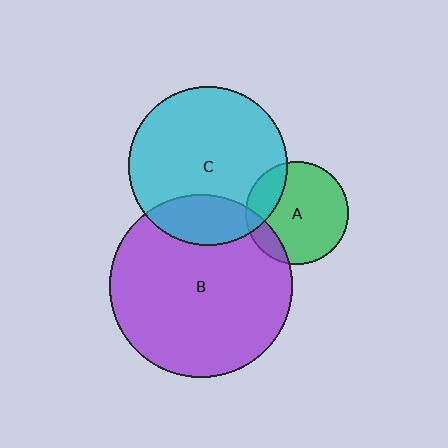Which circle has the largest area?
Circle B (purple).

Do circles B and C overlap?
Yes.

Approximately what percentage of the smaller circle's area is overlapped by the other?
Approximately 20%.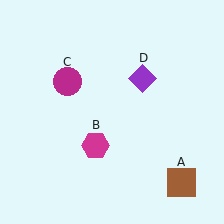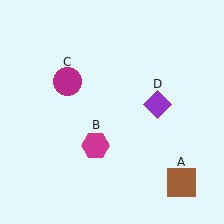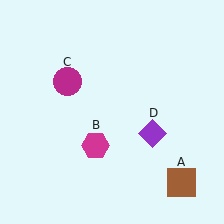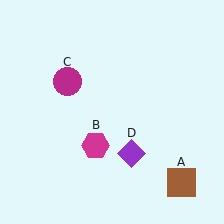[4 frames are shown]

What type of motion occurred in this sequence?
The purple diamond (object D) rotated clockwise around the center of the scene.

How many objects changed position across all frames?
1 object changed position: purple diamond (object D).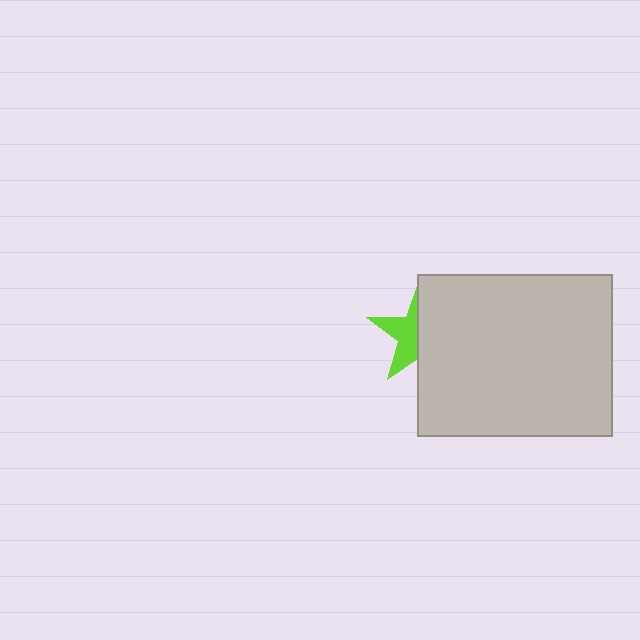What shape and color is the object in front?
The object in front is a light gray rectangle.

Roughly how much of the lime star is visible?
About half of it is visible (roughly 46%).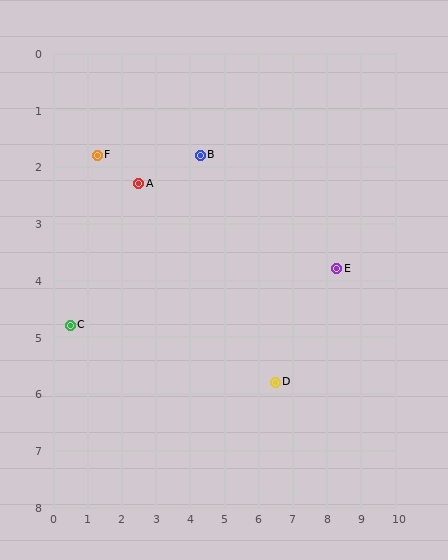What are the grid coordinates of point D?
Point D is at approximately (6.5, 5.8).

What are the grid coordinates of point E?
Point E is at approximately (8.3, 3.8).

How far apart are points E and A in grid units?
Points E and A are about 6.0 grid units apart.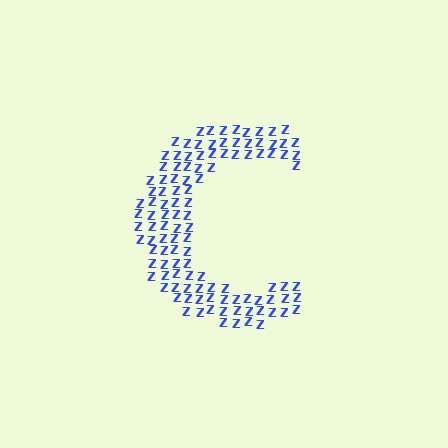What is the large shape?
The large shape is the letter C.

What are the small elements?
The small elements are letter Z's.